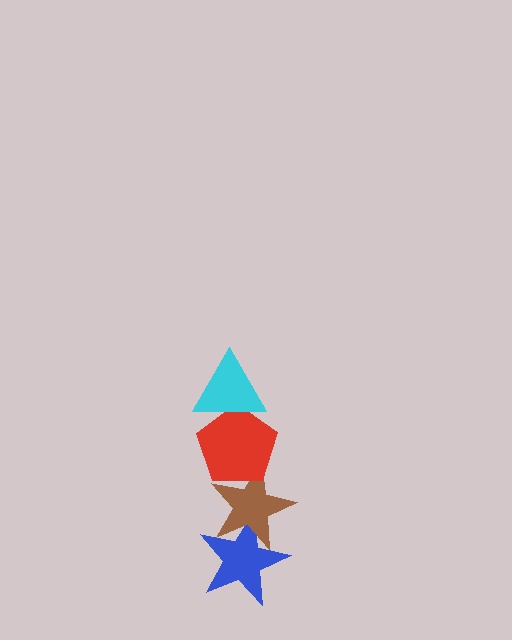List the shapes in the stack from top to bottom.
From top to bottom: the cyan triangle, the red pentagon, the brown star, the blue star.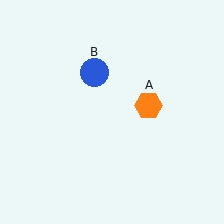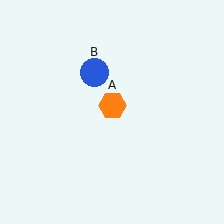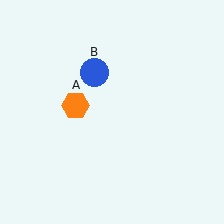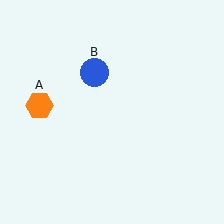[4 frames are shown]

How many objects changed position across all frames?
1 object changed position: orange hexagon (object A).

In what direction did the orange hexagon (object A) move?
The orange hexagon (object A) moved left.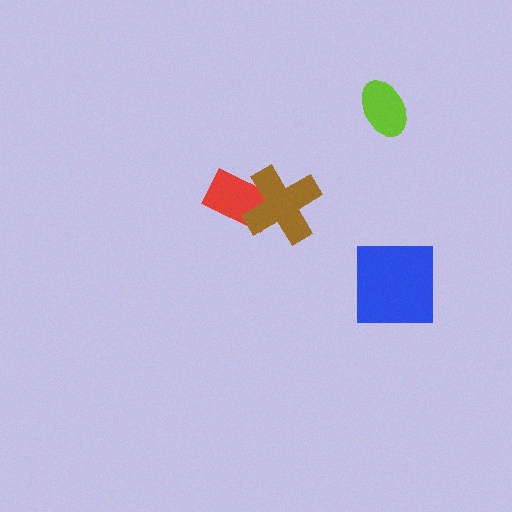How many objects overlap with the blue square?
0 objects overlap with the blue square.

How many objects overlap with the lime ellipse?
0 objects overlap with the lime ellipse.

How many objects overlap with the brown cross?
1 object overlaps with the brown cross.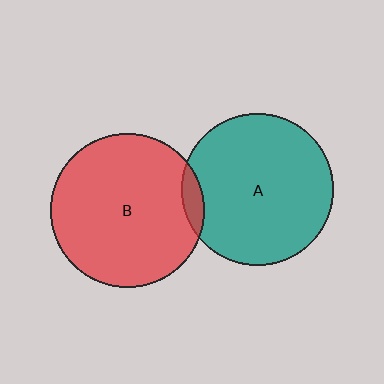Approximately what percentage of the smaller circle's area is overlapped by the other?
Approximately 5%.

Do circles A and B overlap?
Yes.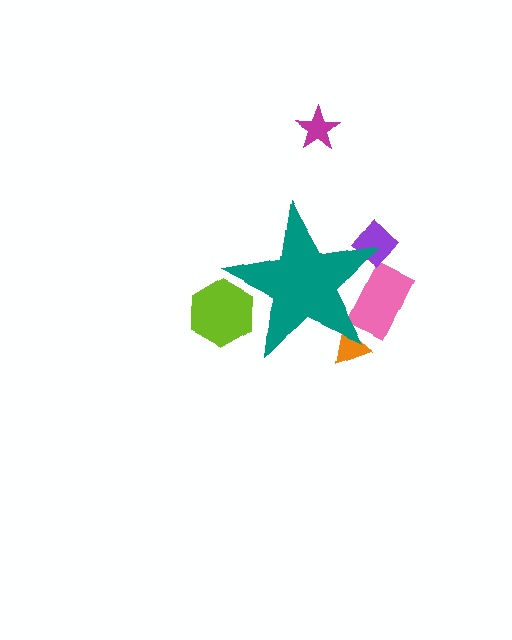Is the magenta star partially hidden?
No, the magenta star is fully visible.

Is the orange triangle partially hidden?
Yes, the orange triangle is partially hidden behind the teal star.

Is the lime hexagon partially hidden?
Yes, the lime hexagon is partially hidden behind the teal star.